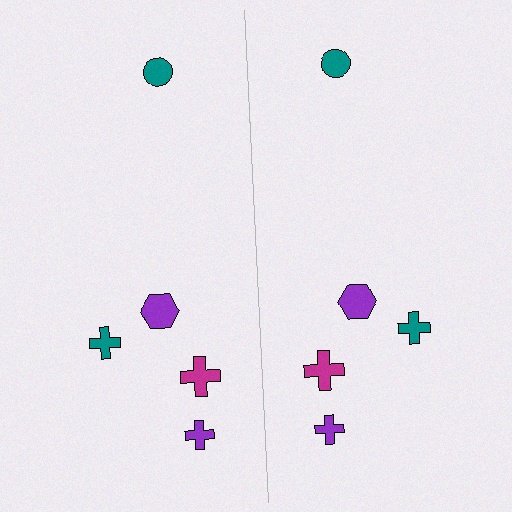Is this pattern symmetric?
Yes, this pattern has bilateral (reflection) symmetry.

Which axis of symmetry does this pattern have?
The pattern has a vertical axis of symmetry running through the center of the image.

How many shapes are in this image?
There are 10 shapes in this image.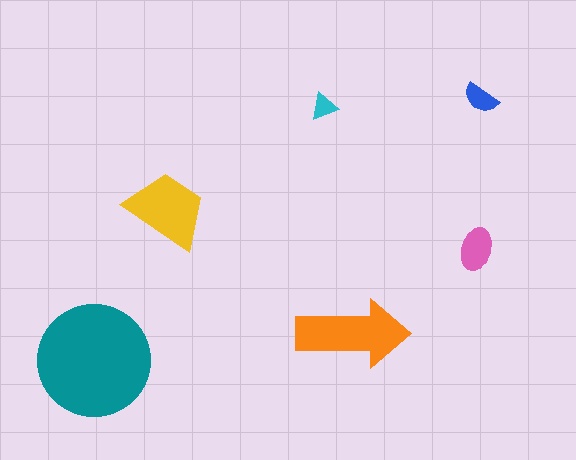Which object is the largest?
The teal circle.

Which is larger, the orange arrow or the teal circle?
The teal circle.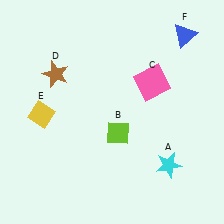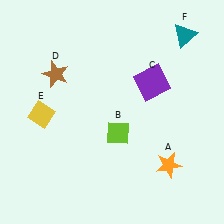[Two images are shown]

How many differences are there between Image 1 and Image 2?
There are 3 differences between the two images.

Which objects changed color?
A changed from cyan to orange. C changed from pink to purple. F changed from blue to teal.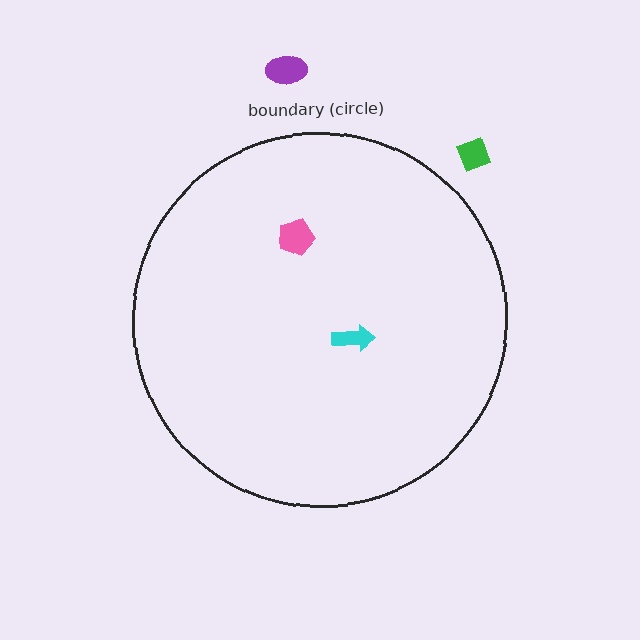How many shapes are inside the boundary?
2 inside, 2 outside.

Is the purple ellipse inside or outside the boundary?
Outside.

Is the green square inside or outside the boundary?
Outside.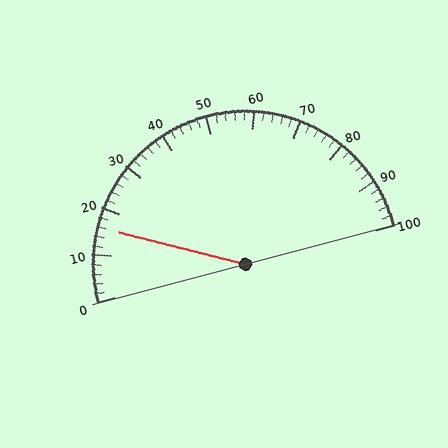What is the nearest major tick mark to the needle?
The nearest major tick mark is 20.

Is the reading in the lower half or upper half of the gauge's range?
The reading is in the lower half of the range (0 to 100).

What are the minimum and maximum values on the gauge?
The gauge ranges from 0 to 100.